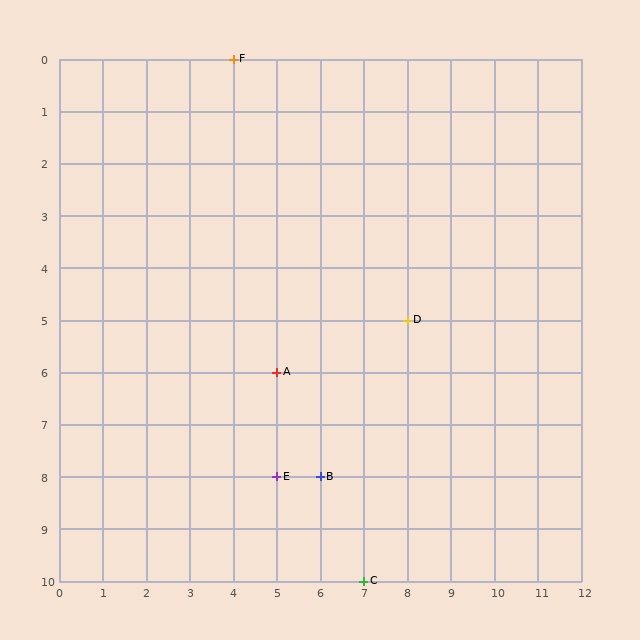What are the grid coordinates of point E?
Point E is at grid coordinates (5, 8).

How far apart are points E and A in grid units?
Points E and A are 2 rows apart.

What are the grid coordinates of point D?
Point D is at grid coordinates (8, 5).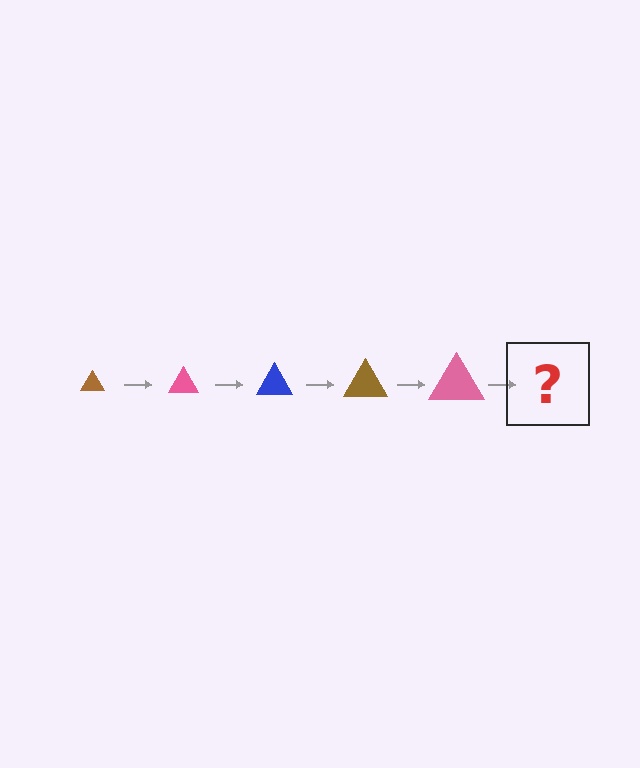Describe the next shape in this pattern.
It should be a blue triangle, larger than the previous one.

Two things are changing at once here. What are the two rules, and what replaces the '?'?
The two rules are that the triangle grows larger each step and the color cycles through brown, pink, and blue. The '?' should be a blue triangle, larger than the previous one.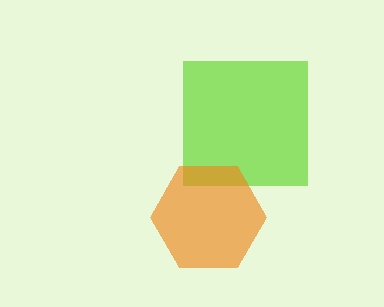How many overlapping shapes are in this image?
There are 2 overlapping shapes in the image.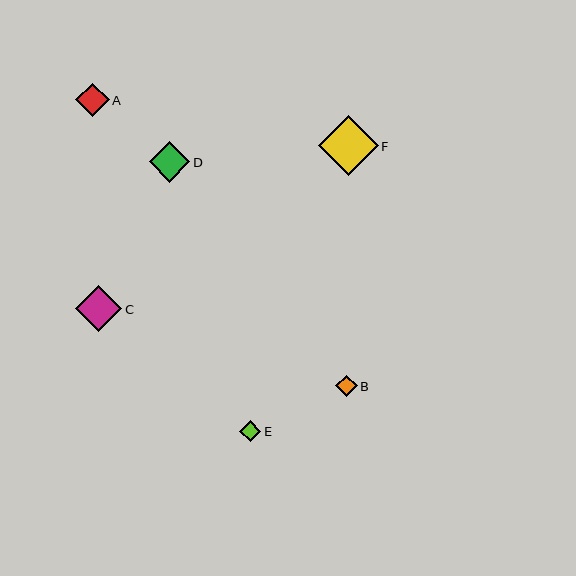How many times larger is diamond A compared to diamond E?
Diamond A is approximately 1.6 times the size of diamond E.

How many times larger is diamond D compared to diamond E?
Diamond D is approximately 2.0 times the size of diamond E.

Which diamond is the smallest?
Diamond E is the smallest with a size of approximately 21 pixels.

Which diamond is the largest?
Diamond F is the largest with a size of approximately 60 pixels.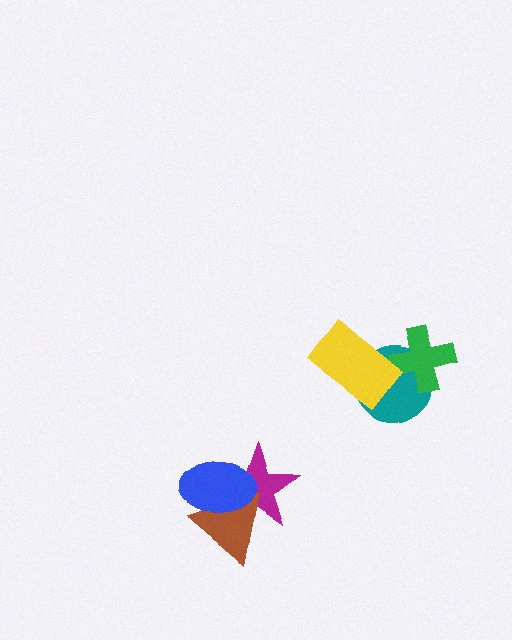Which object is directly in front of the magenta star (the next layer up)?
The brown triangle is directly in front of the magenta star.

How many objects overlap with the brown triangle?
2 objects overlap with the brown triangle.